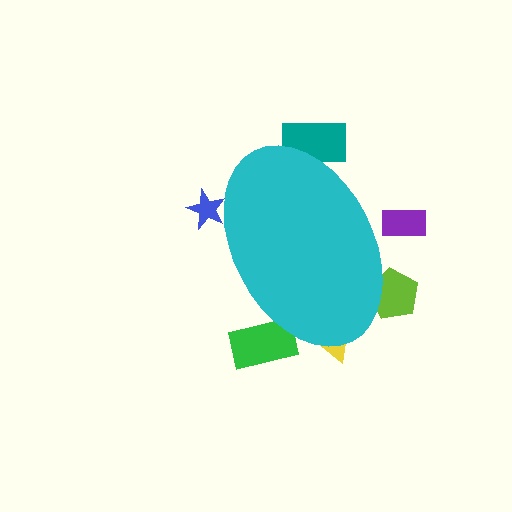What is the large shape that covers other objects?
A cyan ellipse.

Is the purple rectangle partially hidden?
Yes, the purple rectangle is partially hidden behind the cyan ellipse.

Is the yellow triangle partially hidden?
Yes, the yellow triangle is partially hidden behind the cyan ellipse.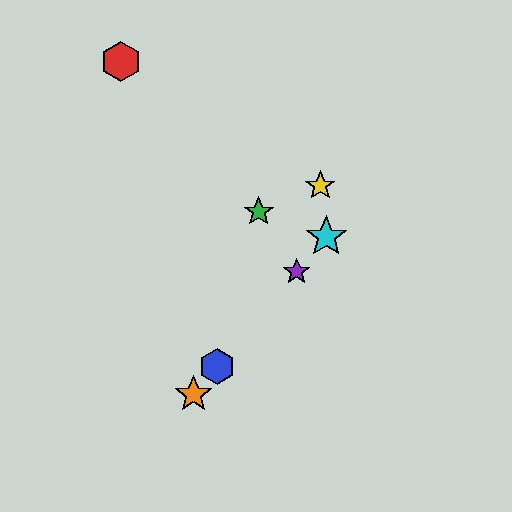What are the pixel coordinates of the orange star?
The orange star is at (194, 394).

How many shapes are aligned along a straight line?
4 shapes (the blue hexagon, the purple star, the orange star, the cyan star) are aligned along a straight line.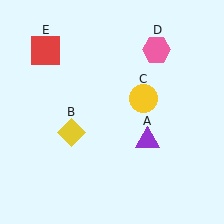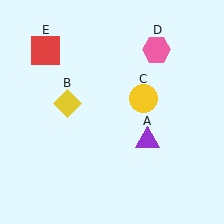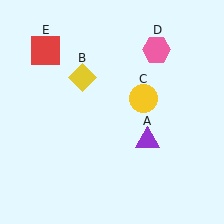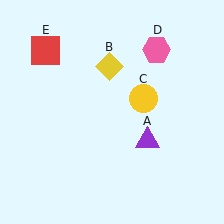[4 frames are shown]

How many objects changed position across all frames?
1 object changed position: yellow diamond (object B).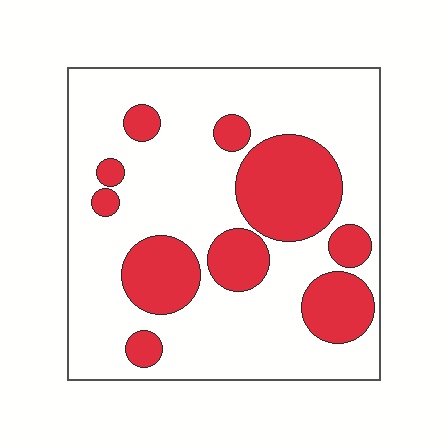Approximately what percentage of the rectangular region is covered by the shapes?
Approximately 30%.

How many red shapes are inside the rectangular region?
10.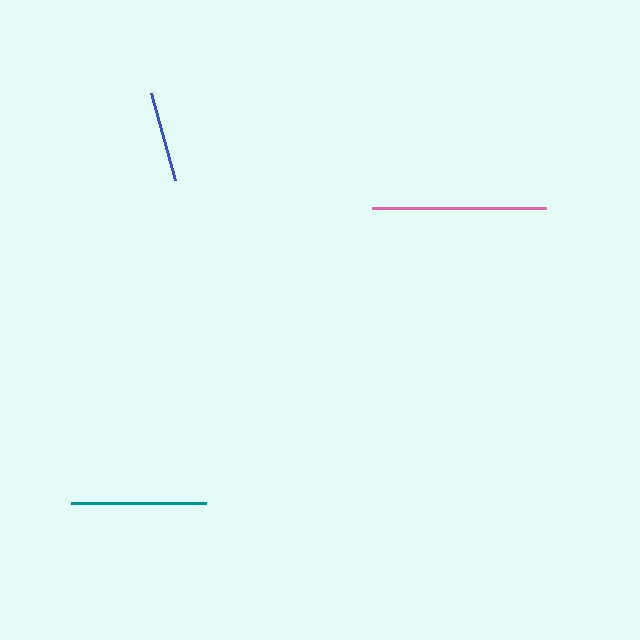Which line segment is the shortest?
The blue line is the shortest at approximately 90 pixels.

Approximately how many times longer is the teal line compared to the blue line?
The teal line is approximately 1.5 times the length of the blue line.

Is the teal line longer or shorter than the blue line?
The teal line is longer than the blue line.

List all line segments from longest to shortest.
From longest to shortest: pink, teal, blue.